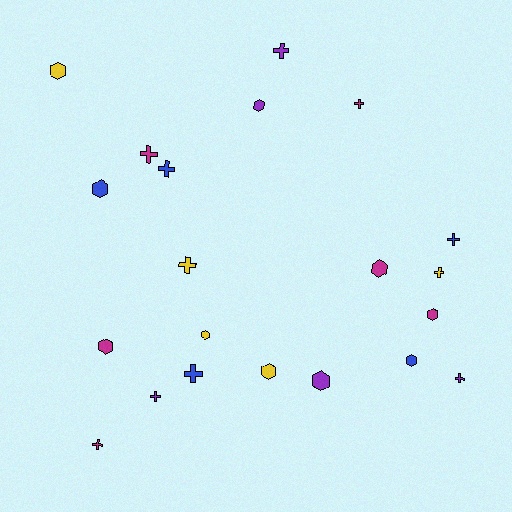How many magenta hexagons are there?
There are 3 magenta hexagons.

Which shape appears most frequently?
Cross, with 11 objects.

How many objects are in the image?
There are 21 objects.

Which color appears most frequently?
Magenta, with 6 objects.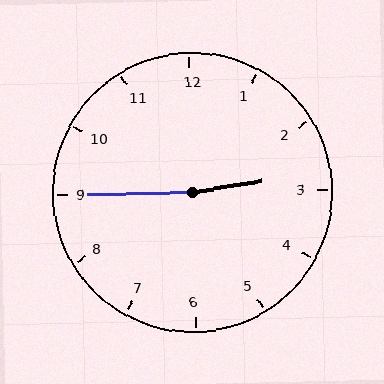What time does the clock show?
2:45.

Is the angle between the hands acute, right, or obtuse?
It is obtuse.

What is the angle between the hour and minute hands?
Approximately 172 degrees.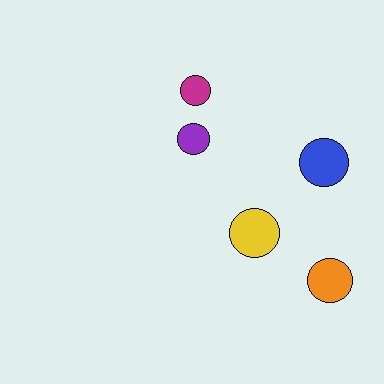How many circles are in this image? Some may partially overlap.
There are 5 circles.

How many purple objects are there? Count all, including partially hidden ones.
There is 1 purple object.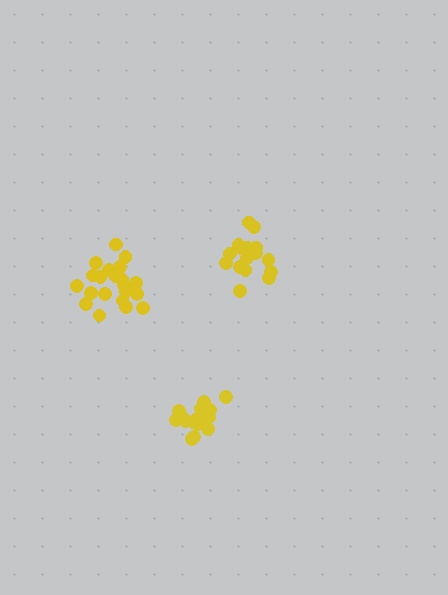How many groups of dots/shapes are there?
There are 3 groups.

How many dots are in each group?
Group 1: 16 dots, Group 2: 16 dots, Group 3: 21 dots (53 total).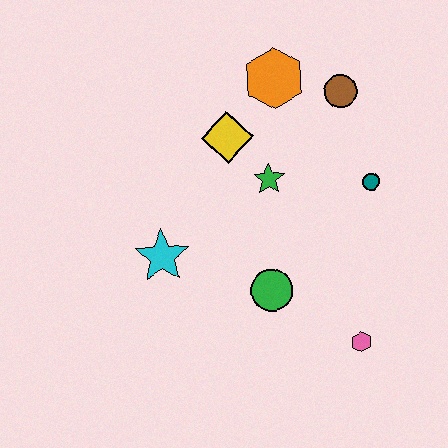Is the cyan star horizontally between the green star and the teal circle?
No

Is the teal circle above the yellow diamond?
No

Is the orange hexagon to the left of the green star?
No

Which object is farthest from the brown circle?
The pink hexagon is farthest from the brown circle.